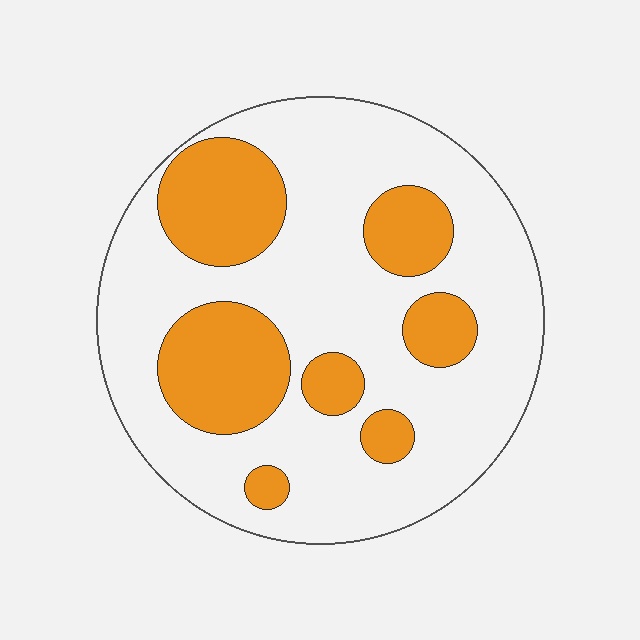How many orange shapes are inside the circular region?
7.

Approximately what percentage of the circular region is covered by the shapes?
Approximately 30%.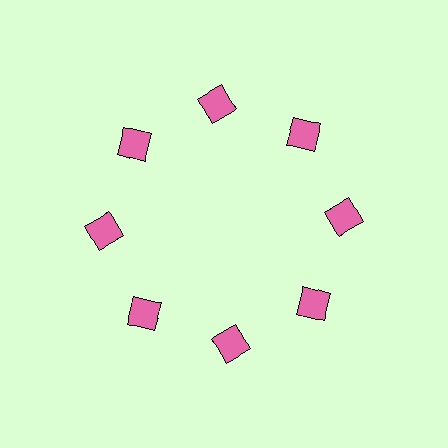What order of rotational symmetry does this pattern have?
This pattern has 8-fold rotational symmetry.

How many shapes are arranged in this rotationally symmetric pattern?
There are 8 shapes, arranged in 8 groups of 1.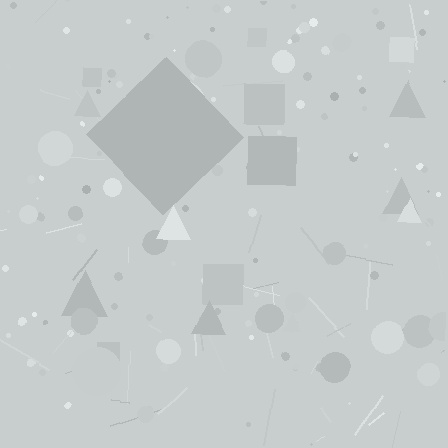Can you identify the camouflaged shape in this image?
The camouflaged shape is a diamond.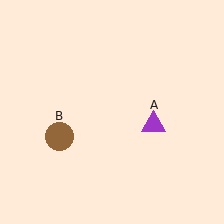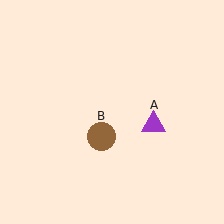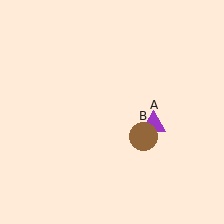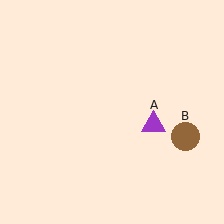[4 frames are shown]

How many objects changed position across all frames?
1 object changed position: brown circle (object B).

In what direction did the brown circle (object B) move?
The brown circle (object B) moved right.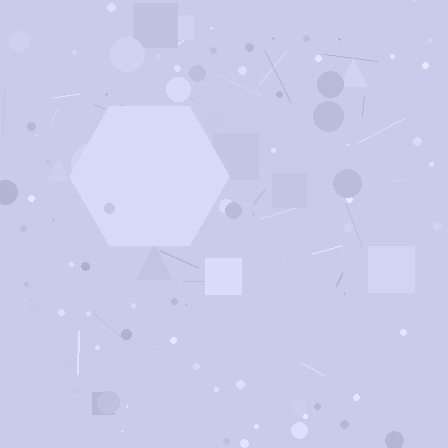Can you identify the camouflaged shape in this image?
The camouflaged shape is a hexagon.